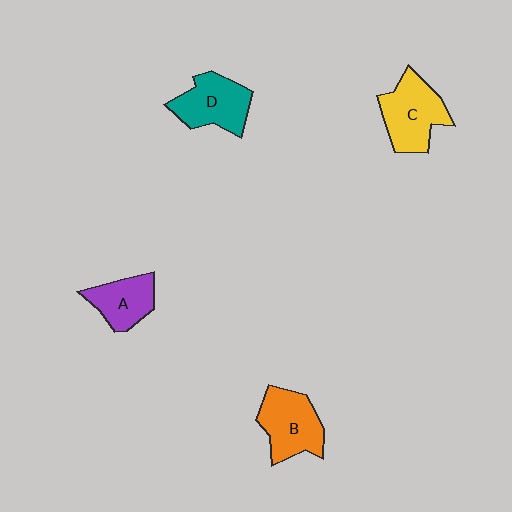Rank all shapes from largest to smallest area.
From largest to smallest: C (yellow), B (orange), D (teal), A (purple).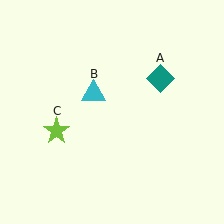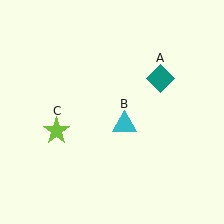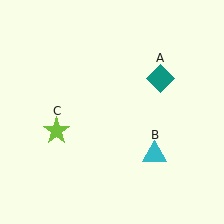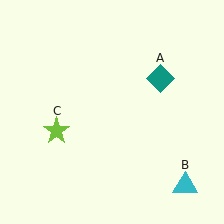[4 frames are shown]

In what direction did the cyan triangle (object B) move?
The cyan triangle (object B) moved down and to the right.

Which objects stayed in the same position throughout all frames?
Teal diamond (object A) and lime star (object C) remained stationary.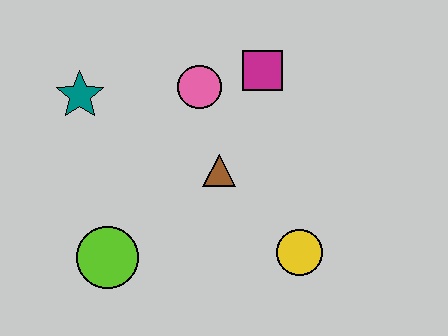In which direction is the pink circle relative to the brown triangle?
The pink circle is above the brown triangle.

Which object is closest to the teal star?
The pink circle is closest to the teal star.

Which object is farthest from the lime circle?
The magenta square is farthest from the lime circle.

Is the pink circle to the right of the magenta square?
No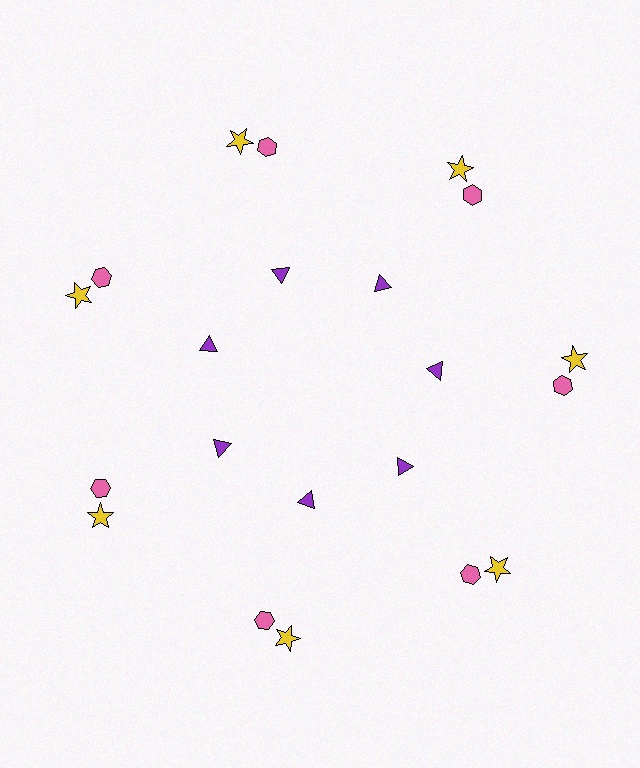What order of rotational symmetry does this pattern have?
This pattern has 7-fold rotational symmetry.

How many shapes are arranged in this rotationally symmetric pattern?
There are 21 shapes, arranged in 7 groups of 3.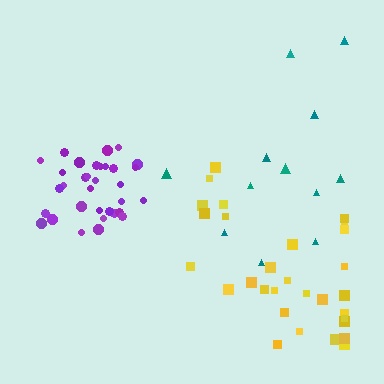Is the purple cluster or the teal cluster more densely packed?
Purple.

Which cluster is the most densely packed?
Purple.